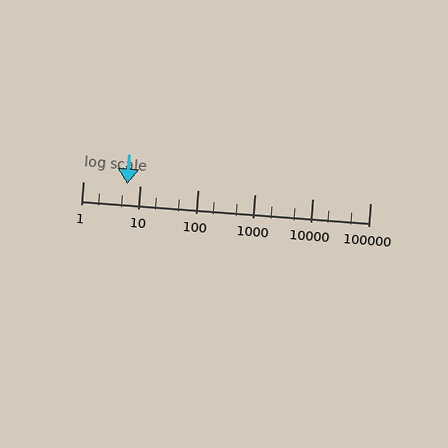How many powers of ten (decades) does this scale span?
The scale spans 5 decades, from 1 to 100000.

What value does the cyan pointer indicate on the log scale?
The pointer indicates approximately 5.9.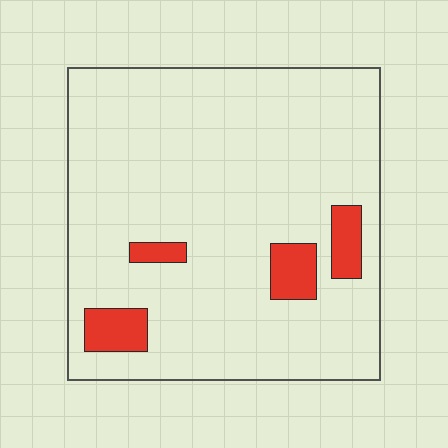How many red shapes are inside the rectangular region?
4.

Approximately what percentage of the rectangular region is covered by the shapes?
Approximately 10%.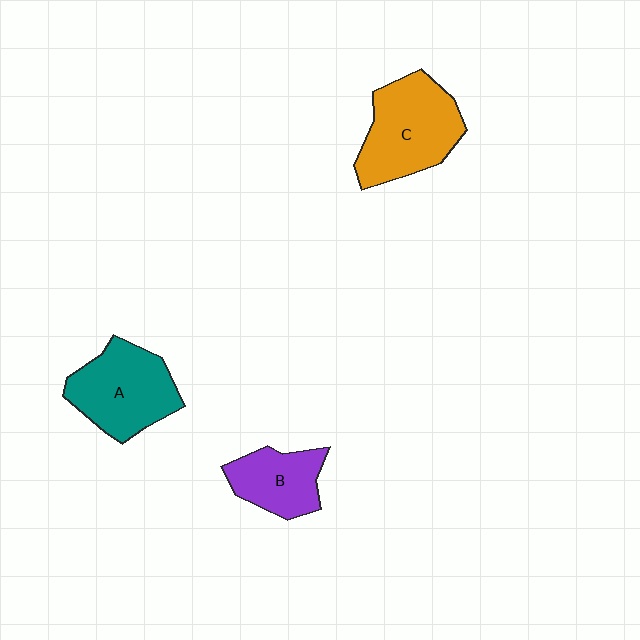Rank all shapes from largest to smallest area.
From largest to smallest: C (orange), A (teal), B (purple).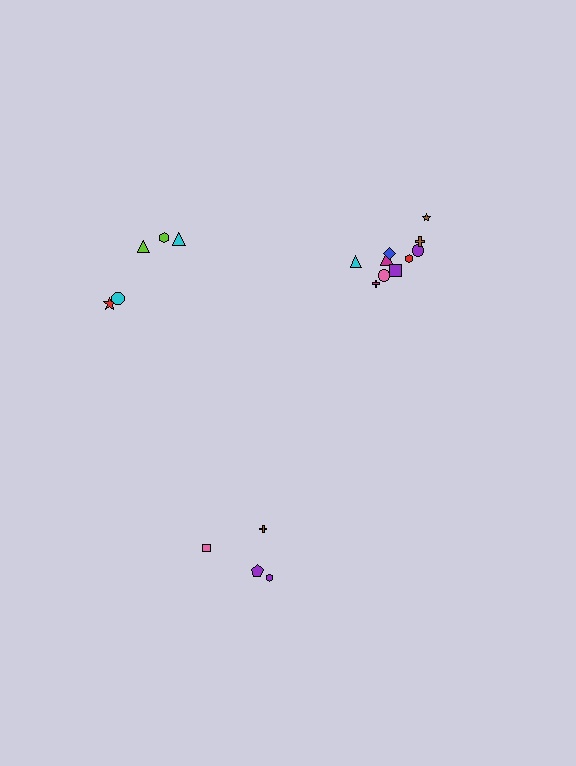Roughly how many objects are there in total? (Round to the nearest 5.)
Roughly 20 objects in total.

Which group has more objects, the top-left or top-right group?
The top-right group.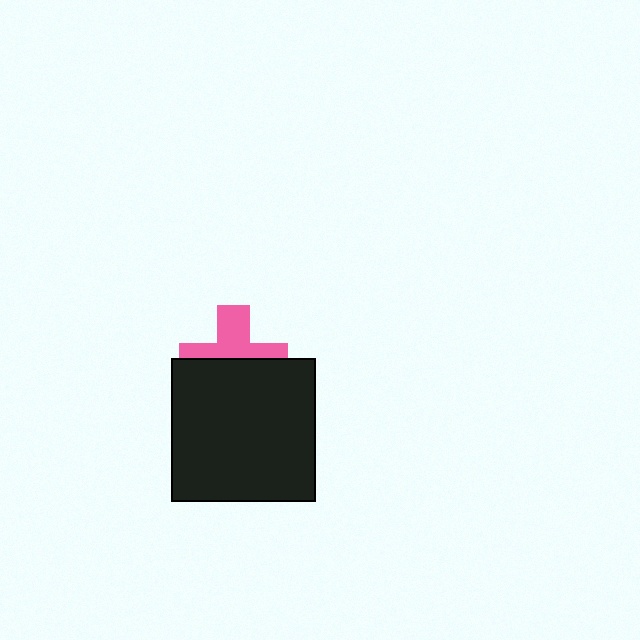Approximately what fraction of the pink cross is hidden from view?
Roughly 55% of the pink cross is hidden behind the black square.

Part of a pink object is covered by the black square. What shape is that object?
It is a cross.